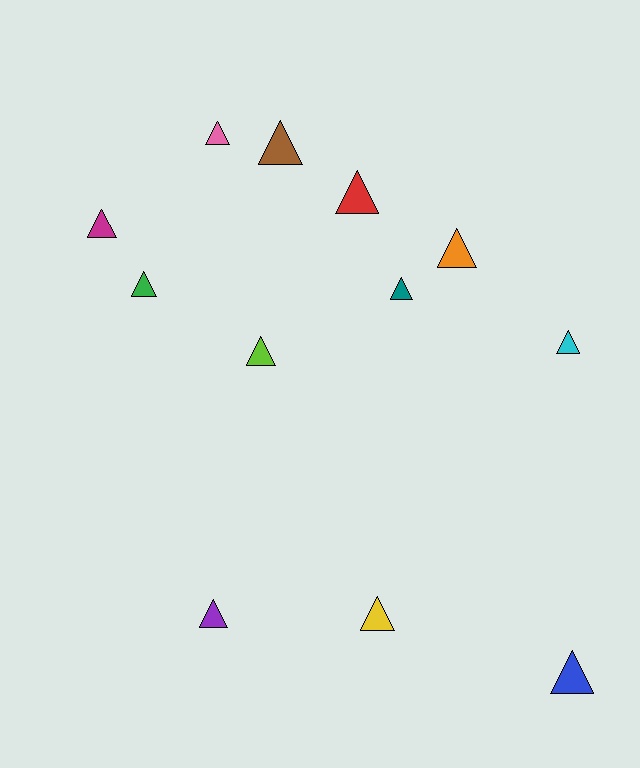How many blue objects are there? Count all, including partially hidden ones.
There is 1 blue object.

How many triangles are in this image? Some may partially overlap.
There are 12 triangles.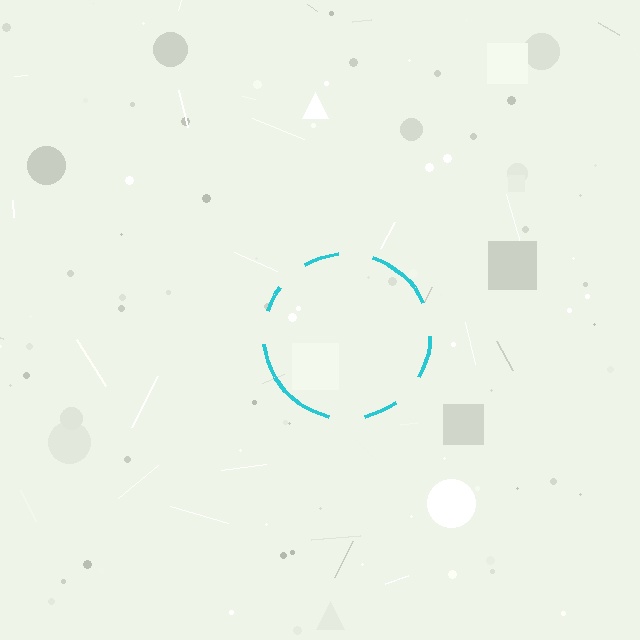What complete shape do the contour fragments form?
The contour fragments form a circle.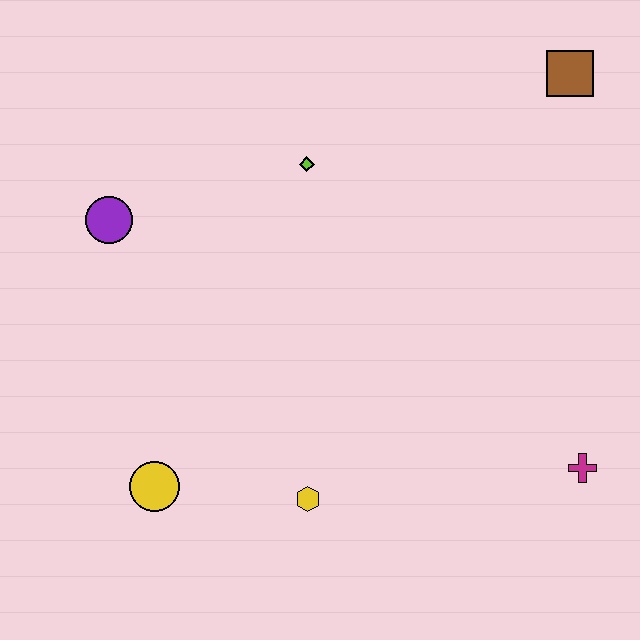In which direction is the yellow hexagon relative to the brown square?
The yellow hexagon is below the brown square.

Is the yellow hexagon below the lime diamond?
Yes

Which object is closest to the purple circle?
The lime diamond is closest to the purple circle.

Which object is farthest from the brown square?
The yellow circle is farthest from the brown square.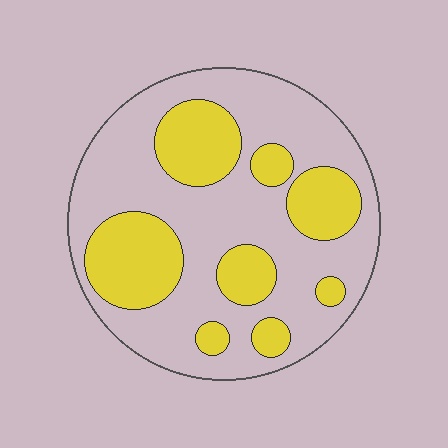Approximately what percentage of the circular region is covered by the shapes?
Approximately 35%.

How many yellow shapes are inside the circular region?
8.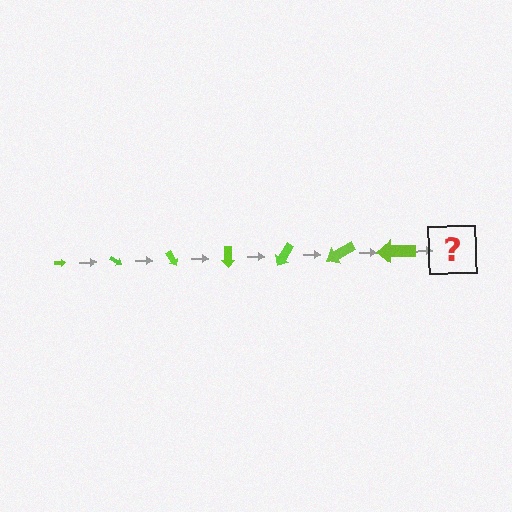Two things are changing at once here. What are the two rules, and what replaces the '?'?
The two rules are that the arrow grows larger each step and it rotates 30 degrees each step. The '?' should be an arrow, larger than the previous one and rotated 210 degrees from the start.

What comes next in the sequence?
The next element should be an arrow, larger than the previous one and rotated 210 degrees from the start.